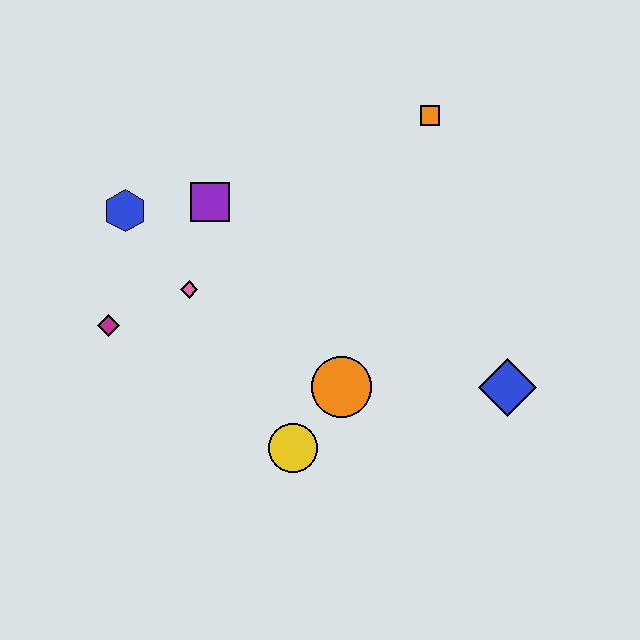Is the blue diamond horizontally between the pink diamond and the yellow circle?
No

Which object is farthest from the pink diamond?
The blue diamond is farthest from the pink diamond.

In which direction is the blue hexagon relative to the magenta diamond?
The blue hexagon is above the magenta diamond.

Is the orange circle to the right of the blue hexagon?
Yes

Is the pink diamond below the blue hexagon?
Yes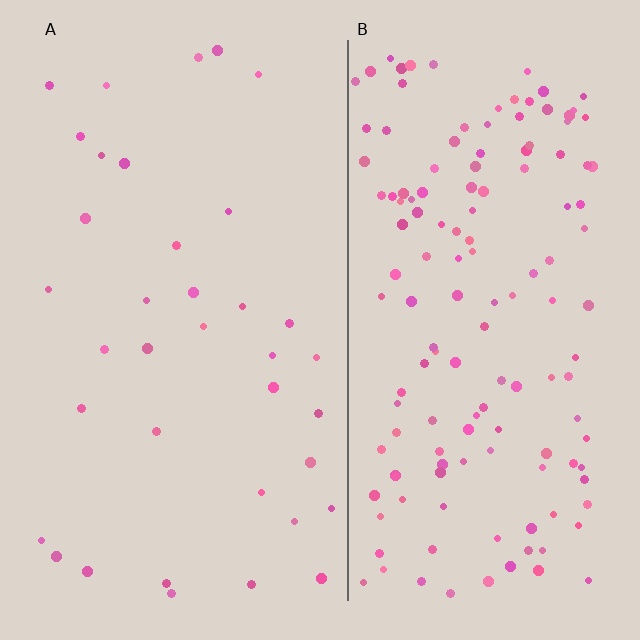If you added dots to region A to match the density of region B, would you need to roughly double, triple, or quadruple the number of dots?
Approximately quadruple.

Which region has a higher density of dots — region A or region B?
B (the right).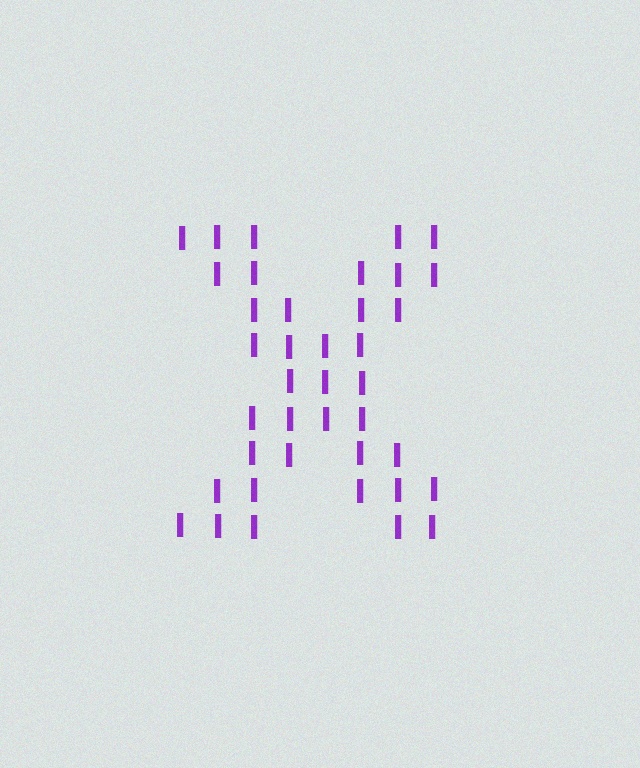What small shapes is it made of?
It is made of small letter I's.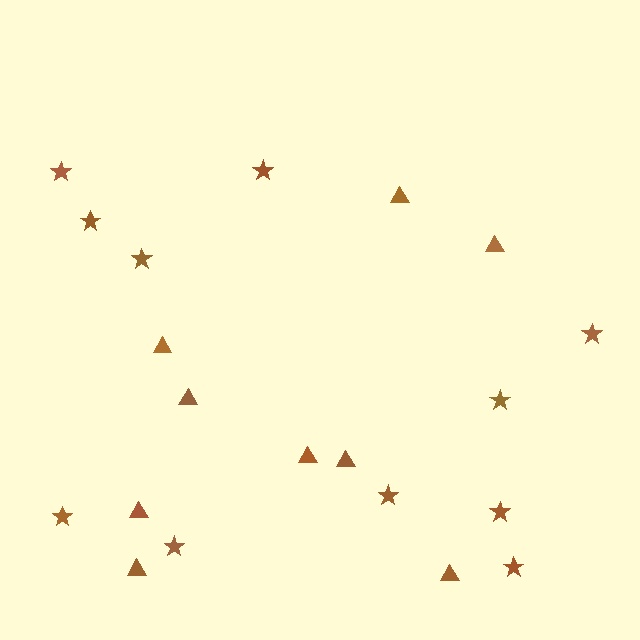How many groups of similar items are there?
There are 2 groups: one group of stars (11) and one group of triangles (9).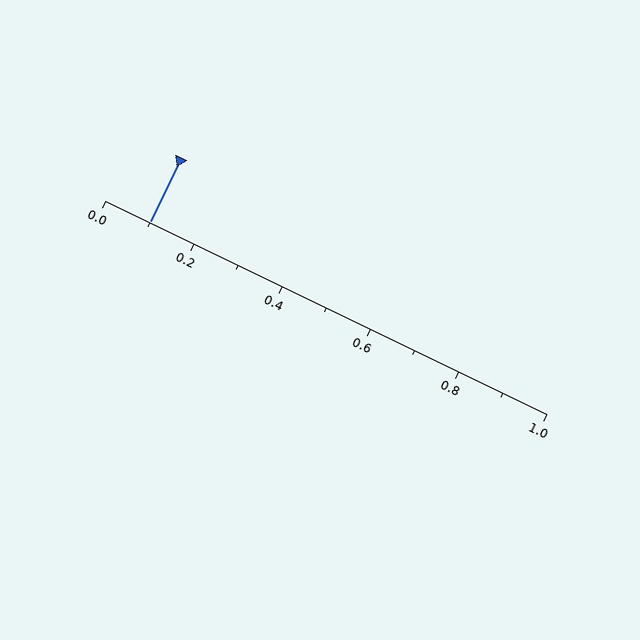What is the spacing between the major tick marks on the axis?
The major ticks are spaced 0.2 apart.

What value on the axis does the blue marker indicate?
The marker indicates approximately 0.1.